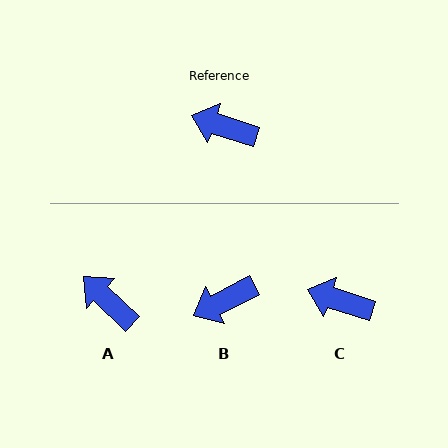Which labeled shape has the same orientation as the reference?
C.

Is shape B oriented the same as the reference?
No, it is off by about 45 degrees.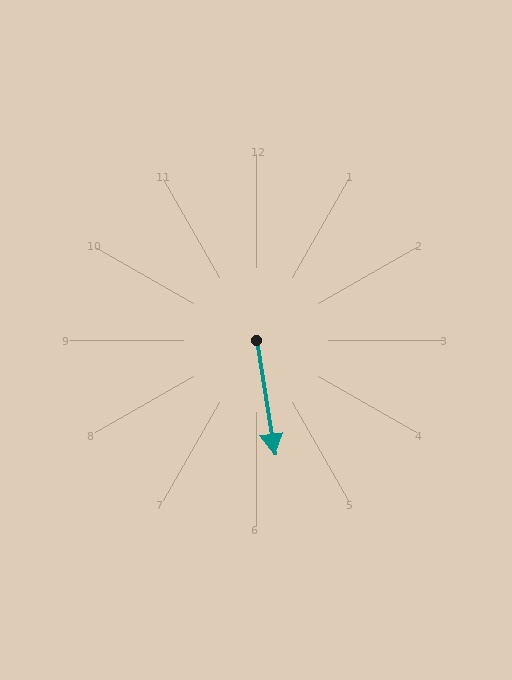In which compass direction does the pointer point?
South.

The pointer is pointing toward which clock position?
Roughly 6 o'clock.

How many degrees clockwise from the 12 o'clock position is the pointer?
Approximately 171 degrees.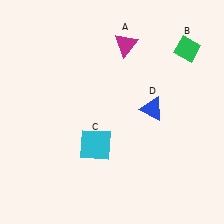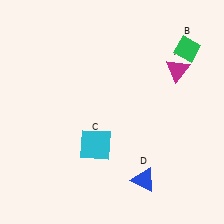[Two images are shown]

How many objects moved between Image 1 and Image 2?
2 objects moved between the two images.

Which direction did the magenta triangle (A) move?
The magenta triangle (A) moved right.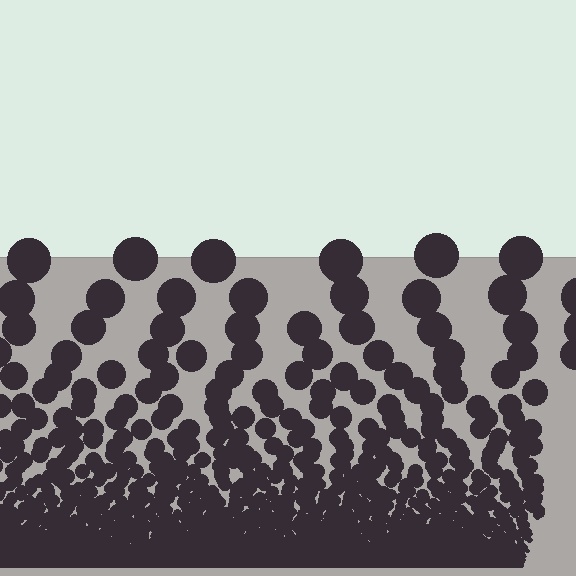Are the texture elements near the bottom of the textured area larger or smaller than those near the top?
Smaller. The gradient is inverted — elements near the bottom are smaller and denser.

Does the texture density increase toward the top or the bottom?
Density increases toward the bottom.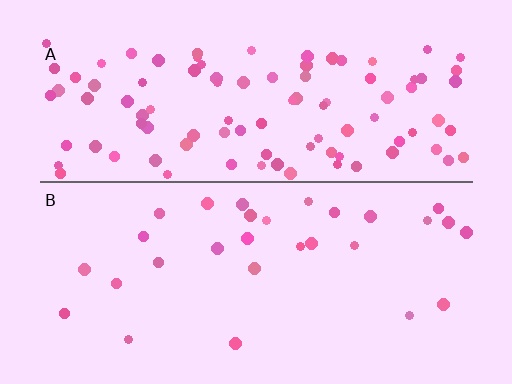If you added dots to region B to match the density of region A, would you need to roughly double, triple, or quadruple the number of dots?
Approximately triple.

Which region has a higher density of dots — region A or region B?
A (the top).